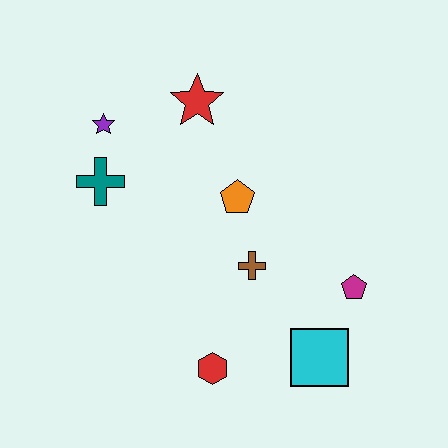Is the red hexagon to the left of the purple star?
No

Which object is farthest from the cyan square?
The purple star is farthest from the cyan square.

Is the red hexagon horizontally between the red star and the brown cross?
Yes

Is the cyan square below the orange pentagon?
Yes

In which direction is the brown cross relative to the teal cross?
The brown cross is to the right of the teal cross.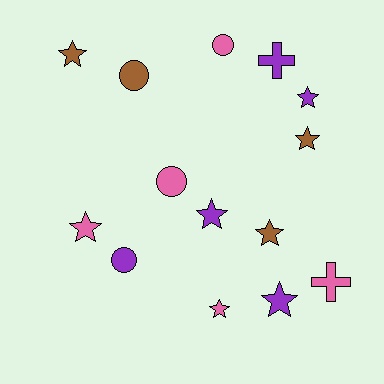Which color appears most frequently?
Purple, with 5 objects.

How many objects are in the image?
There are 14 objects.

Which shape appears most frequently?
Star, with 8 objects.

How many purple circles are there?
There is 1 purple circle.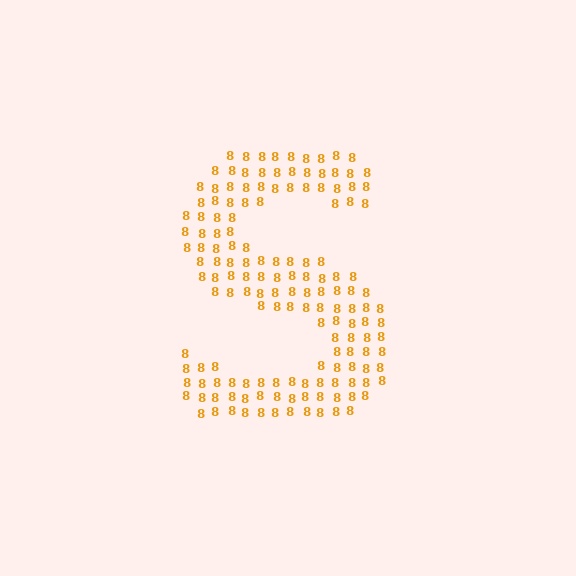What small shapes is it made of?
It is made of small digit 8's.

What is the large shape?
The large shape is the letter S.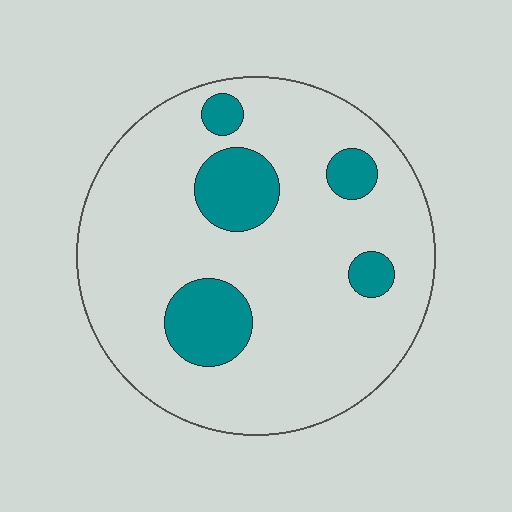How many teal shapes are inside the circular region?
5.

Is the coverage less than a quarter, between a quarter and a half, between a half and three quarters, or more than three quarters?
Less than a quarter.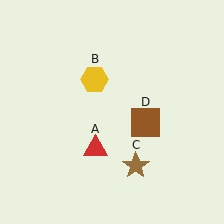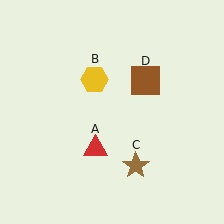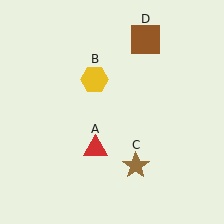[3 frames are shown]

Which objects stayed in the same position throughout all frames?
Red triangle (object A) and yellow hexagon (object B) and brown star (object C) remained stationary.